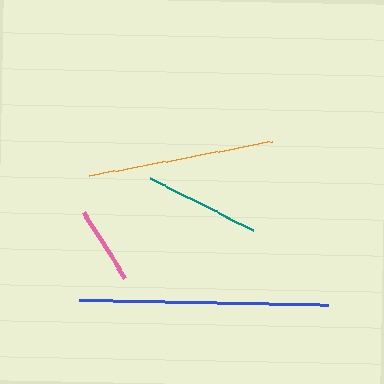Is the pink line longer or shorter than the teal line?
The teal line is longer than the pink line.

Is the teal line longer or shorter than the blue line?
The blue line is longer than the teal line.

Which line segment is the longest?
The blue line is the longest at approximately 249 pixels.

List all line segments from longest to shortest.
From longest to shortest: blue, orange, teal, pink.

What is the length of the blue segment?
The blue segment is approximately 249 pixels long.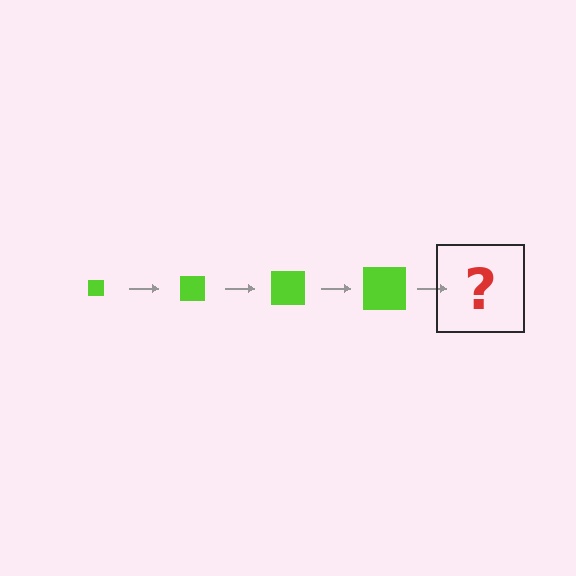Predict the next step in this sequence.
The next step is a lime square, larger than the previous one.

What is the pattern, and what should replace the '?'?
The pattern is that the square gets progressively larger each step. The '?' should be a lime square, larger than the previous one.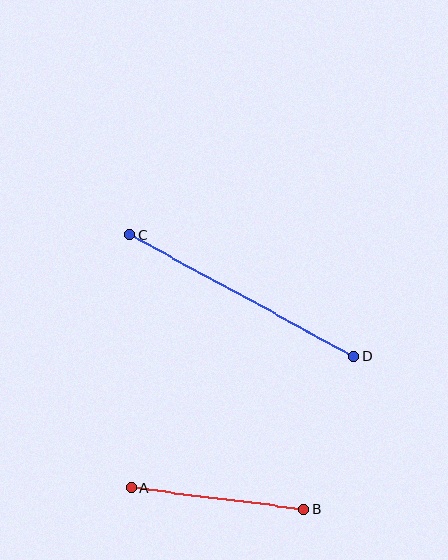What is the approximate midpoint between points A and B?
The midpoint is at approximately (217, 498) pixels.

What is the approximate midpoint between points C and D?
The midpoint is at approximately (242, 296) pixels.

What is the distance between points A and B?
The distance is approximately 174 pixels.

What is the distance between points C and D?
The distance is approximately 255 pixels.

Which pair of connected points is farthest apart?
Points C and D are farthest apart.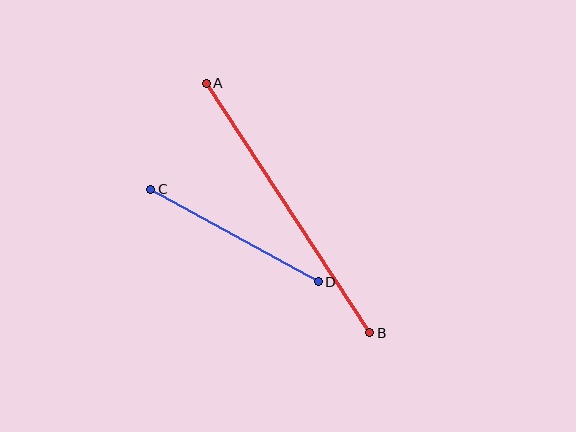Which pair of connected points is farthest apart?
Points A and B are farthest apart.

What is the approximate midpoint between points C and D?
The midpoint is at approximately (235, 236) pixels.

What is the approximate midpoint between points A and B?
The midpoint is at approximately (288, 208) pixels.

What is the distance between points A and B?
The distance is approximately 298 pixels.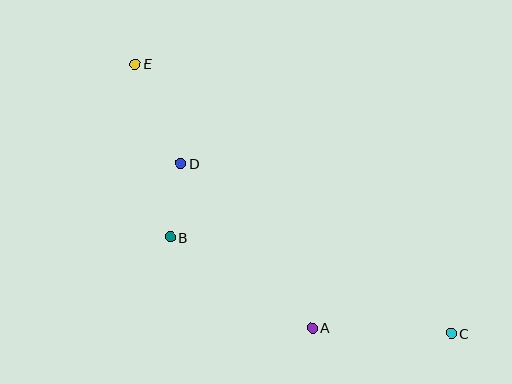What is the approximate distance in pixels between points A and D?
The distance between A and D is approximately 210 pixels.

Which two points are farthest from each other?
Points C and E are farthest from each other.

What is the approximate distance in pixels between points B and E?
The distance between B and E is approximately 177 pixels.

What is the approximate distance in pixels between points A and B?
The distance between A and B is approximately 169 pixels.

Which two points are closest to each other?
Points B and D are closest to each other.